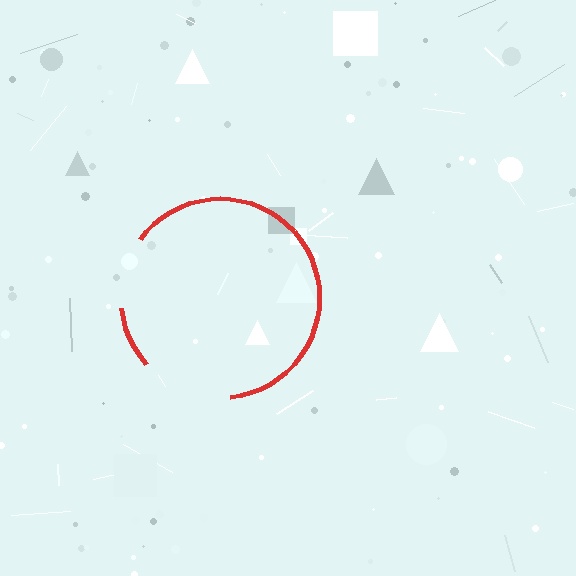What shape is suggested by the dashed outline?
The dashed outline suggests a circle.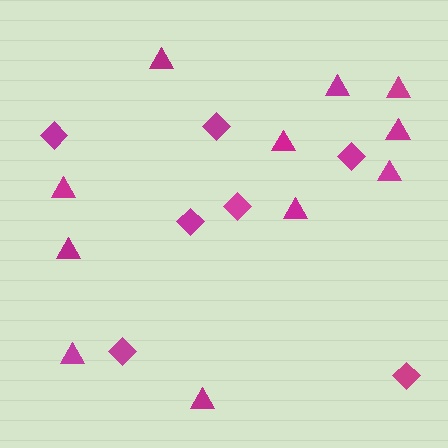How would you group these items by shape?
There are 2 groups: one group of triangles (11) and one group of diamonds (7).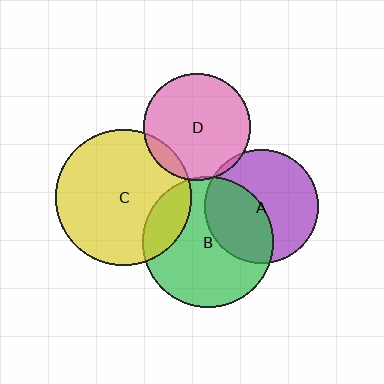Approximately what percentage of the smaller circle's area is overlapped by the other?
Approximately 40%.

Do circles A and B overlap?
Yes.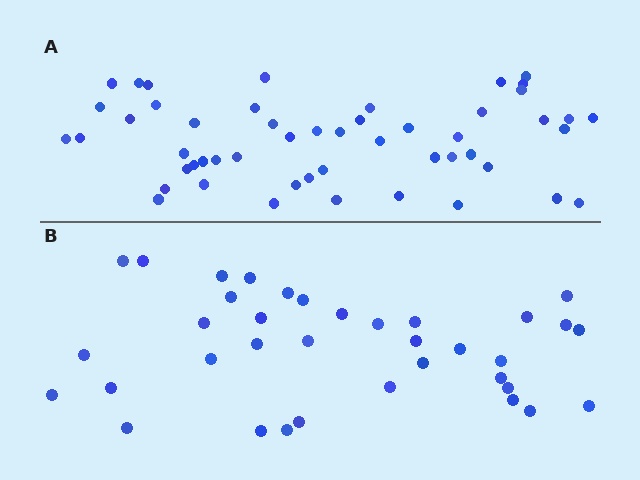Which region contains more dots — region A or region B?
Region A (the top region) has more dots.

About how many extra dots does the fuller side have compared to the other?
Region A has approximately 15 more dots than region B.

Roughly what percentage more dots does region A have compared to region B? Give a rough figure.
About 40% more.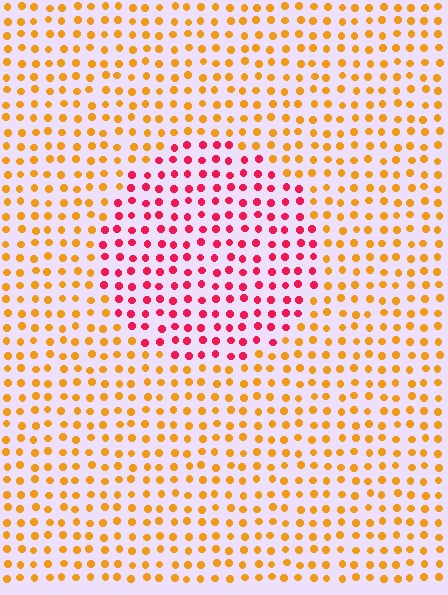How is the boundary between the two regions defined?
The boundary is defined purely by a slight shift in hue (about 53 degrees). Spacing, size, and orientation are identical on both sides.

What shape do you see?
I see a circle.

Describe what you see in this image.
The image is filled with small orange elements in a uniform arrangement. A circle-shaped region is visible where the elements are tinted to a slightly different hue, forming a subtle color boundary.